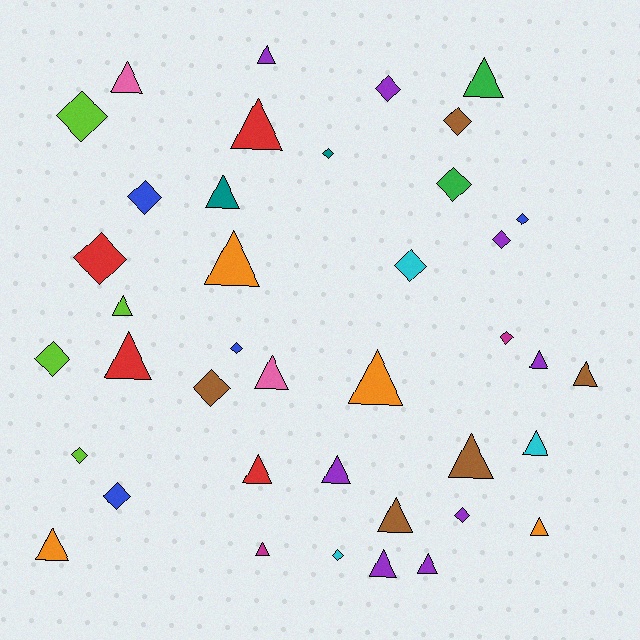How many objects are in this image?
There are 40 objects.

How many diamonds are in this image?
There are 18 diamonds.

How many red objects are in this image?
There are 4 red objects.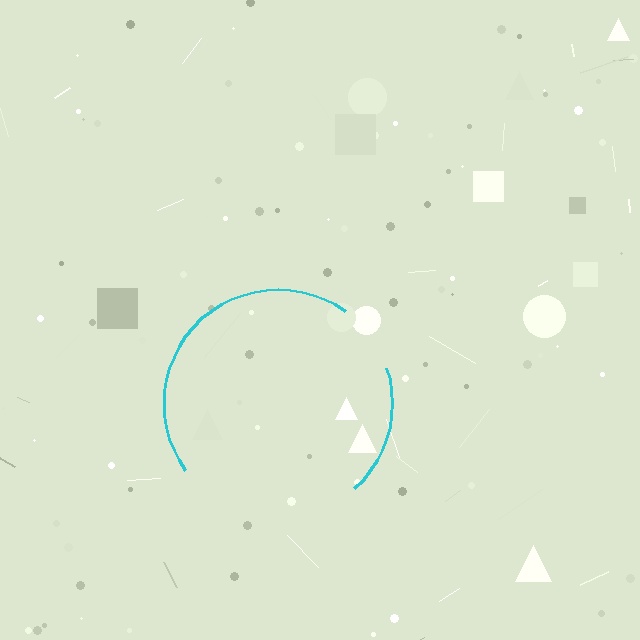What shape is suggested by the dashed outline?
The dashed outline suggests a circle.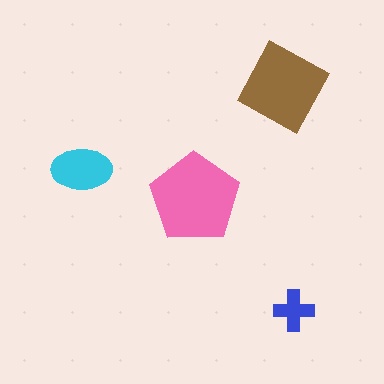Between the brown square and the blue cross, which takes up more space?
The brown square.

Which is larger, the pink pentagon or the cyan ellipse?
The pink pentagon.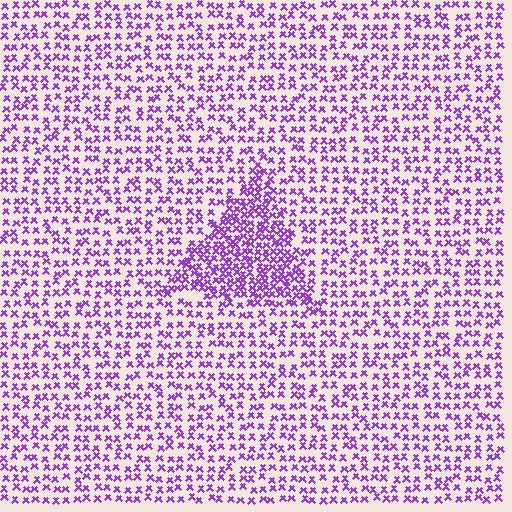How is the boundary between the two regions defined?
The boundary is defined by a change in element density (approximately 2.0x ratio). All elements are the same color, size, and shape.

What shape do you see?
I see a triangle.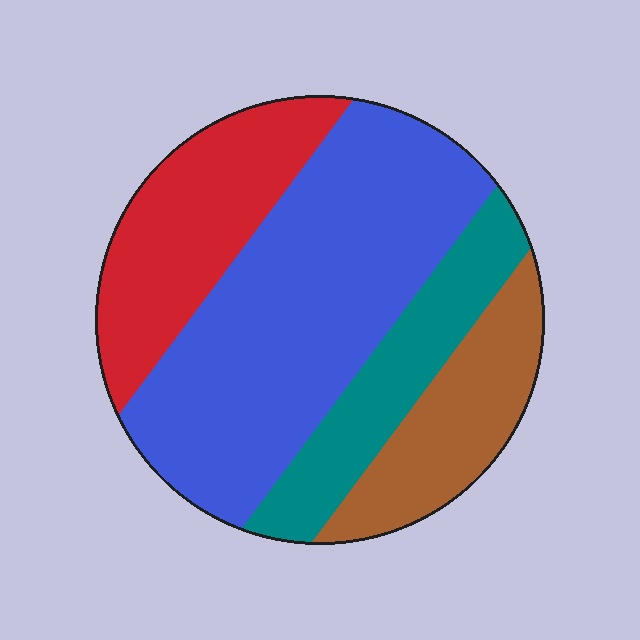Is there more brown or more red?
Red.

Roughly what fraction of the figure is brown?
Brown covers about 15% of the figure.